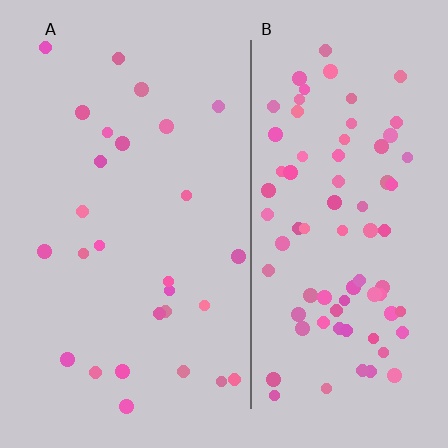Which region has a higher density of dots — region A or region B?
B (the right).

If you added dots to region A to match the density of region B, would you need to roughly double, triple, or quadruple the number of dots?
Approximately triple.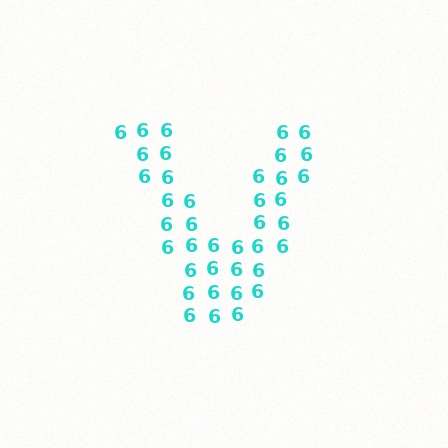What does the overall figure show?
The overall figure shows the letter V.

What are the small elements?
The small elements are digit 6's.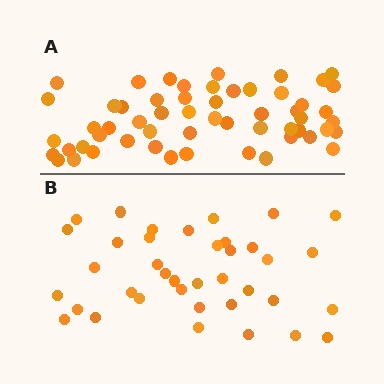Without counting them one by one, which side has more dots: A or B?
Region A (the top region) has more dots.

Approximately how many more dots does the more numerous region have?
Region A has approximately 20 more dots than region B.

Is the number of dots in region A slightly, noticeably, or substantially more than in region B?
Region A has substantially more. The ratio is roughly 1.5 to 1.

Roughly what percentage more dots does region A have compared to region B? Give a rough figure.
About 45% more.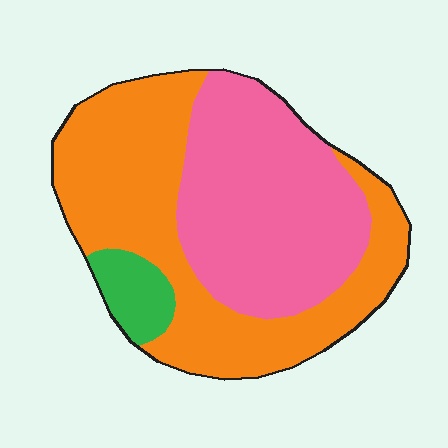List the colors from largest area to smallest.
From largest to smallest: orange, pink, green.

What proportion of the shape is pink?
Pink covers roughly 45% of the shape.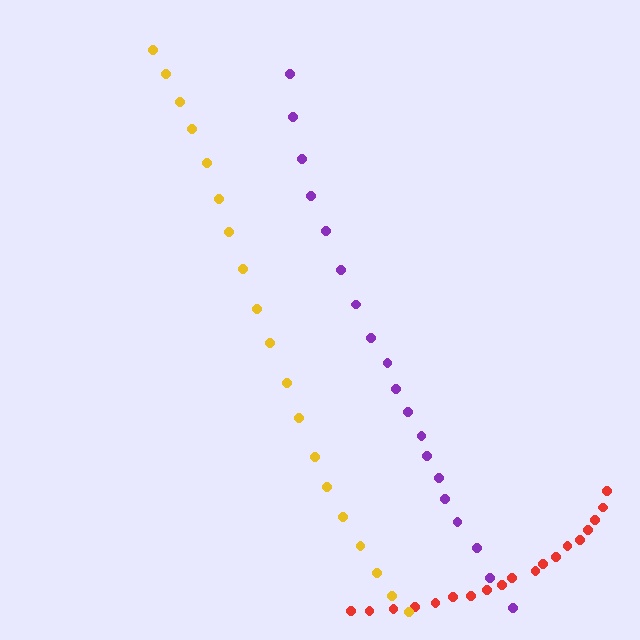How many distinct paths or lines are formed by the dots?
There are 3 distinct paths.